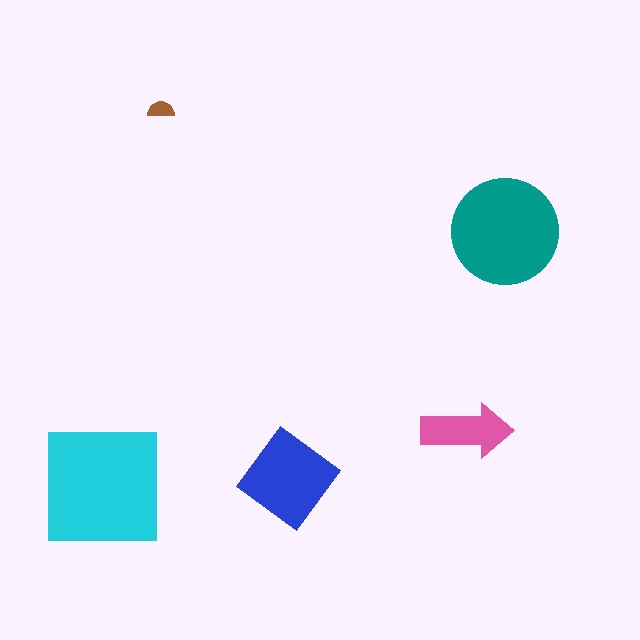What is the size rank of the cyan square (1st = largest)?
1st.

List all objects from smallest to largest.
The brown semicircle, the pink arrow, the blue diamond, the teal circle, the cyan square.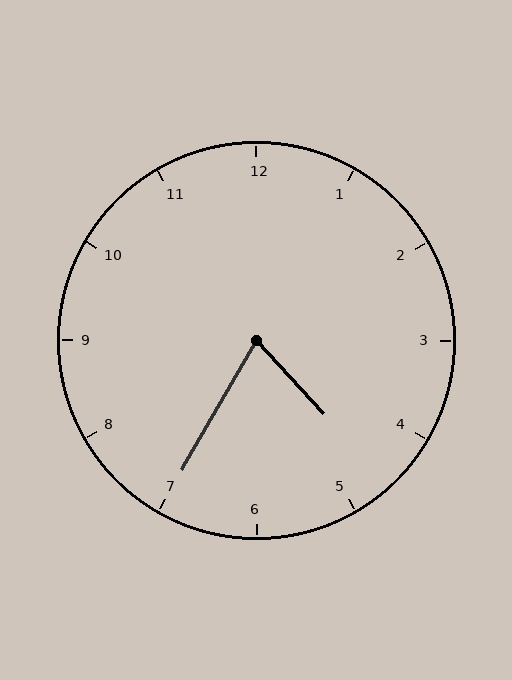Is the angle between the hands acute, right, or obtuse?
It is acute.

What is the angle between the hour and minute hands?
Approximately 72 degrees.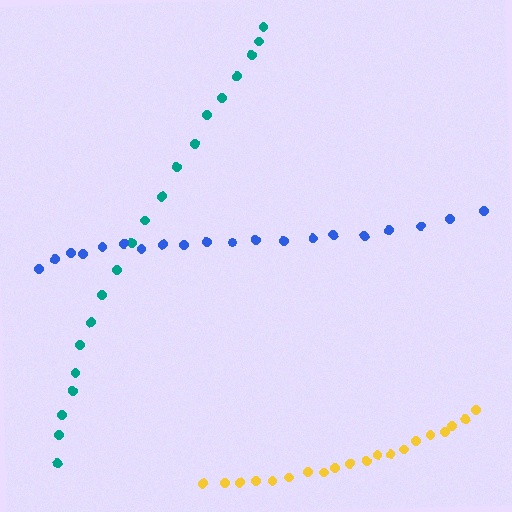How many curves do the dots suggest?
There are 3 distinct paths.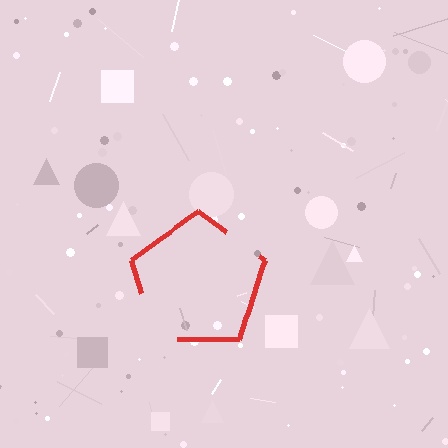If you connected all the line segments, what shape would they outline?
They would outline a pentagon.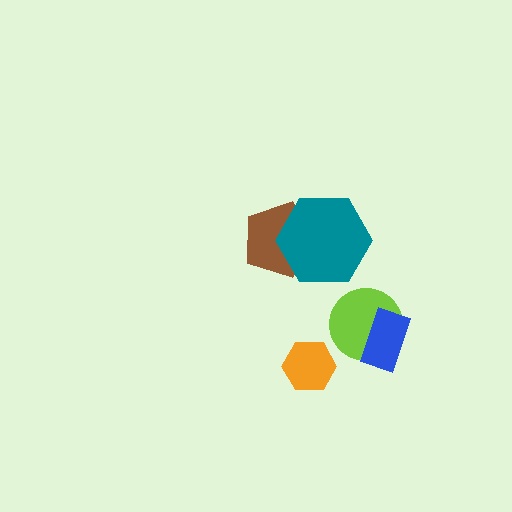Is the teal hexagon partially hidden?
No, no other shape covers it.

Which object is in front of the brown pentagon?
The teal hexagon is in front of the brown pentagon.